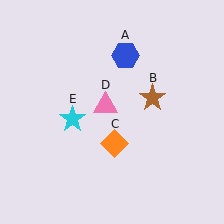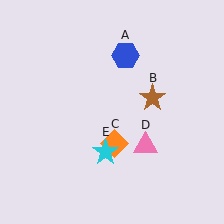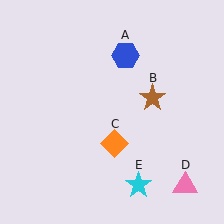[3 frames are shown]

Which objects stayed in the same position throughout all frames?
Blue hexagon (object A) and brown star (object B) and orange diamond (object C) remained stationary.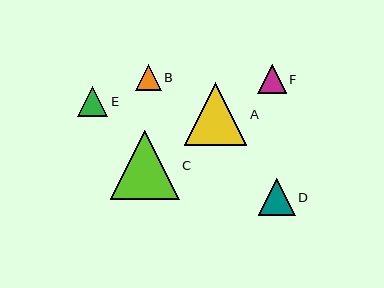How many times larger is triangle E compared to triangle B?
Triangle E is approximately 1.1 times the size of triangle B.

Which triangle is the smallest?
Triangle B is the smallest with a size of approximately 26 pixels.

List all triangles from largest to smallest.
From largest to smallest: C, A, D, E, F, B.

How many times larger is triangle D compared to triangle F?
Triangle D is approximately 1.3 times the size of triangle F.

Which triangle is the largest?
Triangle C is the largest with a size of approximately 69 pixels.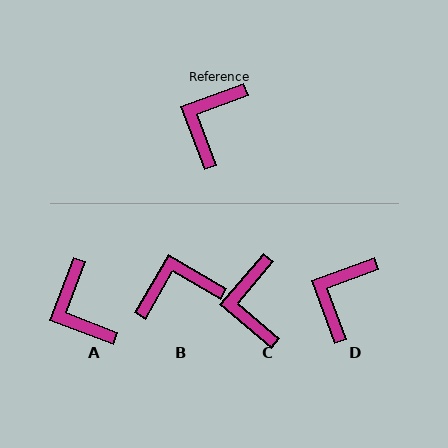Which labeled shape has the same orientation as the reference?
D.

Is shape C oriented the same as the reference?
No, it is off by about 30 degrees.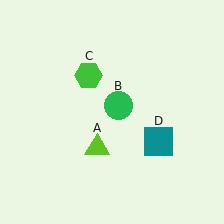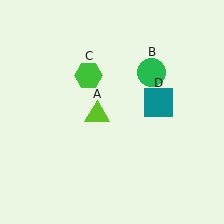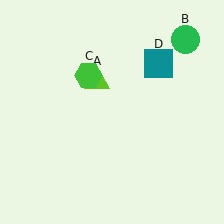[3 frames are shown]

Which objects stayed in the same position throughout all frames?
Green hexagon (object C) remained stationary.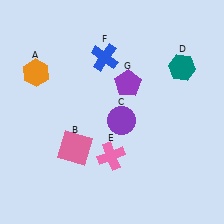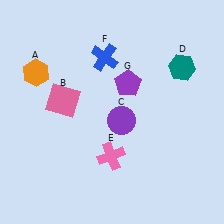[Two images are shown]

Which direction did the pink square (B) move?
The pink square (B) moved up.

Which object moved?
The pink square (B) moved up.